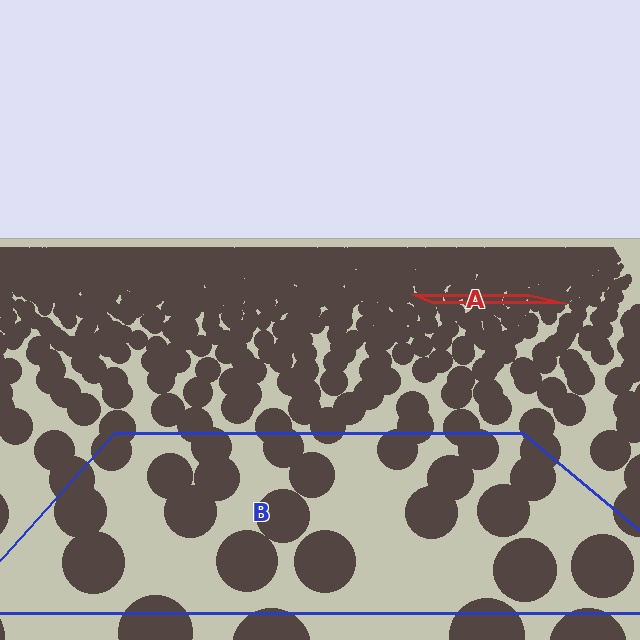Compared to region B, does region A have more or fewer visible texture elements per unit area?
Region A has more texture elements per unit area — they are packed more densely because it is farther away.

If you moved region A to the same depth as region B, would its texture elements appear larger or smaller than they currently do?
They would appear larger. At a closer depth, the same texture elements are projected at a bigger on-screen size.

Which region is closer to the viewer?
Region B is closer. The texture elements there are larger and more spread out.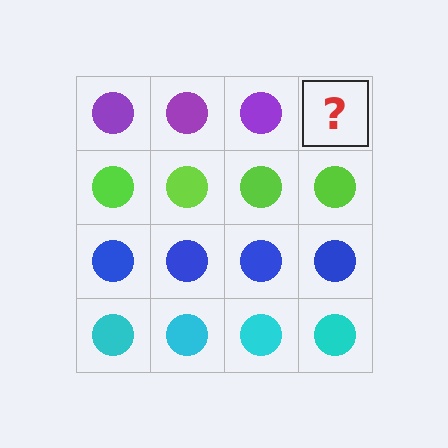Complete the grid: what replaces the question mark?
The question mark should be replaced with a purple circle.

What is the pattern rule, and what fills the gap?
The rule is that each row has a consistent color. The gap should be filled with a purple circle.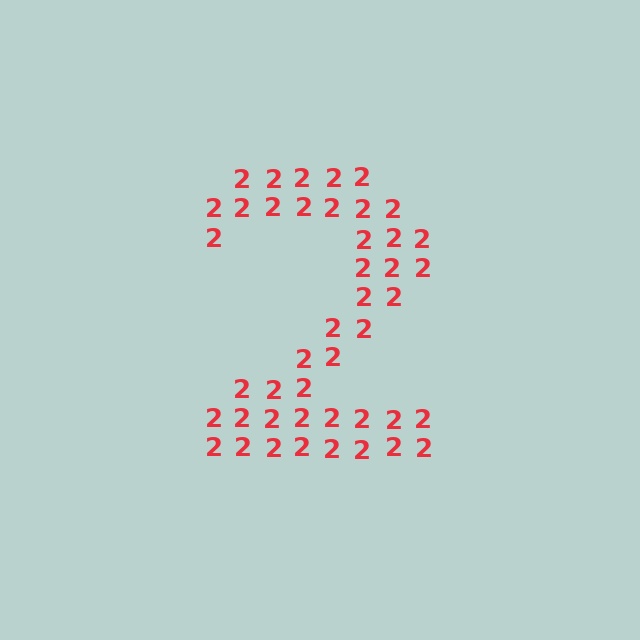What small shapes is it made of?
It is made of small digit 2's.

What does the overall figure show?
The overall figure shows the digit 2.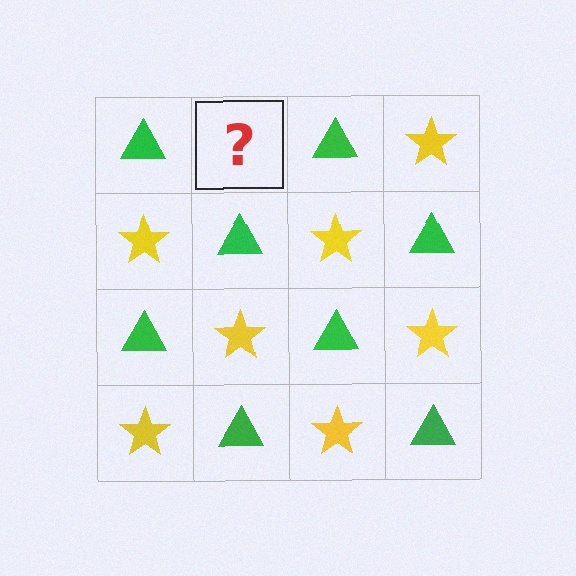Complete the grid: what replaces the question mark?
The question mark should be replaced with a yellow star.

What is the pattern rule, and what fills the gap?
The rule is that it alternates green triangle and yellow star in a checkerboard pattern. The gap should be filled with a yellow star.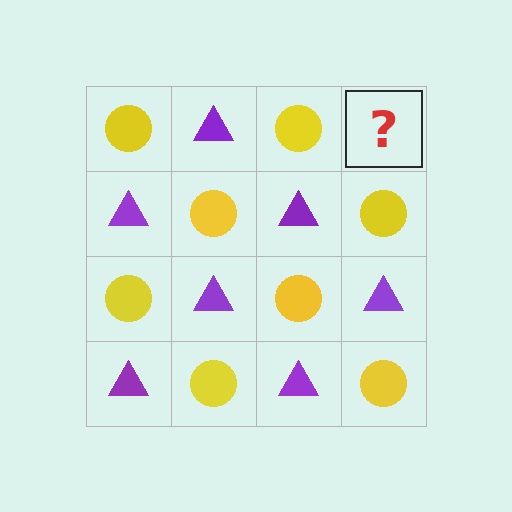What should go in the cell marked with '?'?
The missing cell should contain a purple triangle.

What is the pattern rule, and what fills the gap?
The rule is that it alternates yellow circle and purple triangle in a checkerboard pattern. The gap should be filled with a purple triangle.